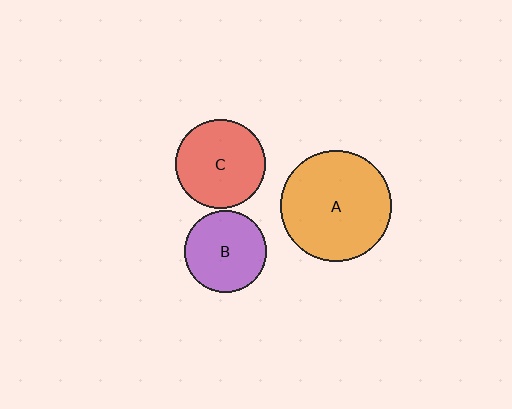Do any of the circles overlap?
No, none of the circles overlap.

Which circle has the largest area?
Circle A (orange).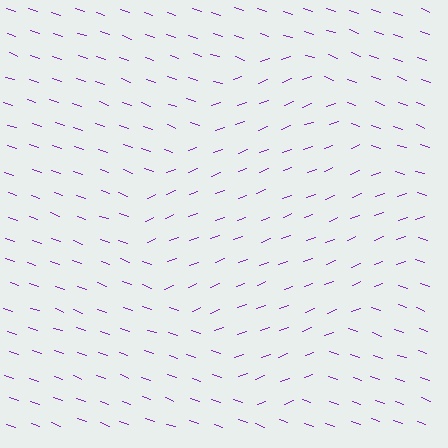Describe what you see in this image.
The image is filled with small purple line segments. A diamond region in the image has lines oriented differently from the surrounding lines, creating a visible texture boundary.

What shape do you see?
I see a diamond.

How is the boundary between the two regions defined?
The boundary is defined purely by a change in line orientation (approximately 40 degrees difference). All lines are the same color and thickness.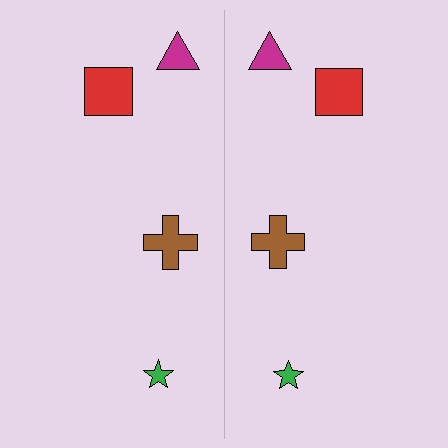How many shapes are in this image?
There are 8 shapes in this image.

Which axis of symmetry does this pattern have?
The pattern has a vertical axis of symmetry running through the center of the image.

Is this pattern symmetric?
Yes, this pattern has bilateral (reflection) symmetry.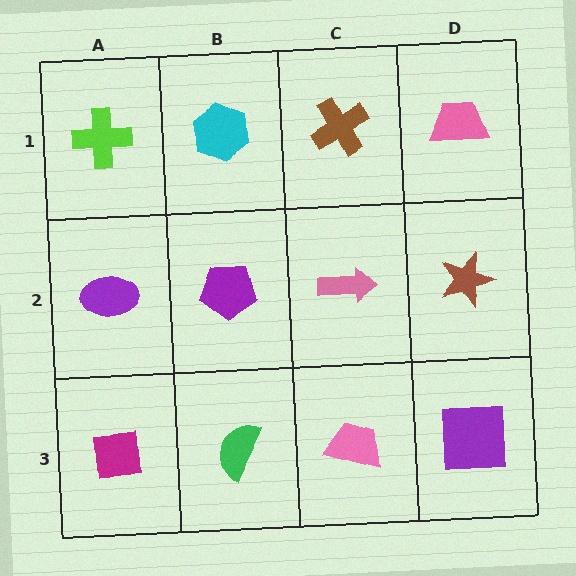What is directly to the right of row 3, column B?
A pink trapezoid.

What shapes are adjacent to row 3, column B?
A purple pentagon (row 2, column B), a magenta square (row 3, column A), a pink trapezoid (row 3, column C).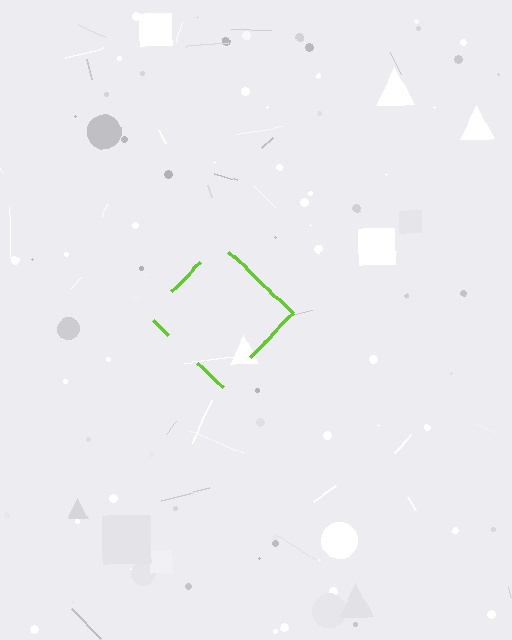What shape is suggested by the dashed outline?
The dashed outline suggests a diamond.